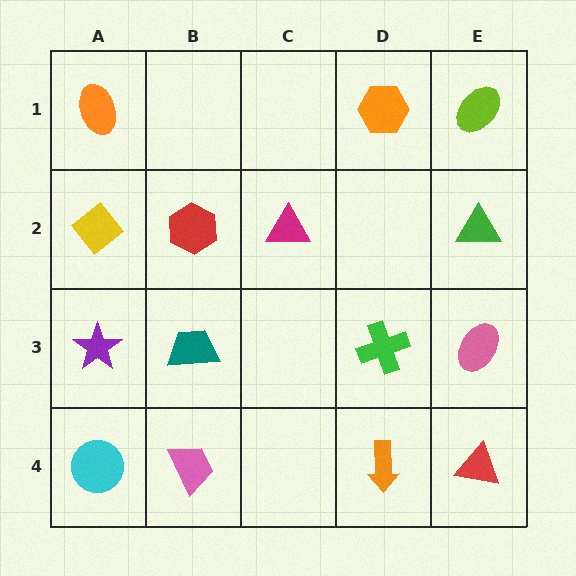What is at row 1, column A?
An orange ellipse.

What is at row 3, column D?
A green cross.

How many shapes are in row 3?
4 shapes.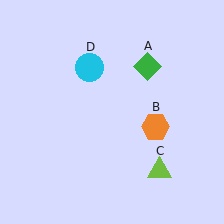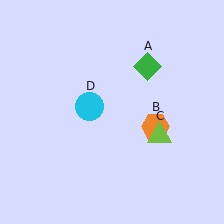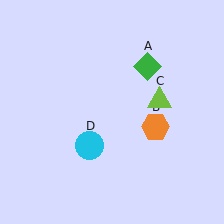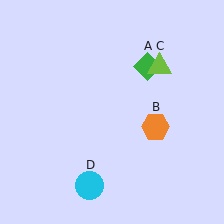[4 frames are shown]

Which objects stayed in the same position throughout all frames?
Green diamond (object A) and orange hexagon (object B) remained stationary.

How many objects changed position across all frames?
2 objects changed position: lime triangle (object C), cyan circle (object D).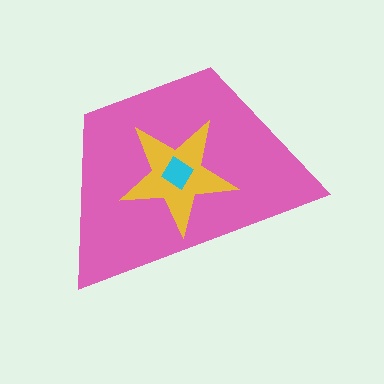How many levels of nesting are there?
3.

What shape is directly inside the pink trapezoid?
The yellow star.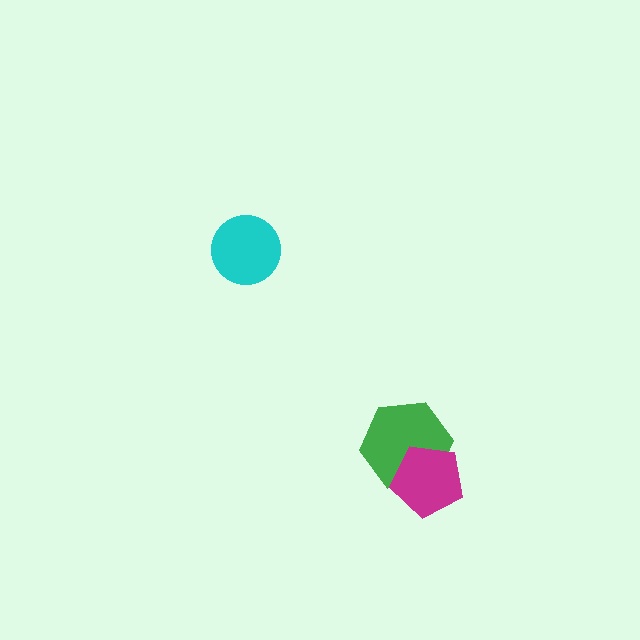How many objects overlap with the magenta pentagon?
1 object overlaps with the magenta pentagon.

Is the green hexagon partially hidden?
Yes, it is partially covered by another shape.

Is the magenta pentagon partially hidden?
No, no other shape covers it.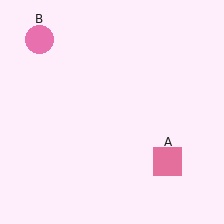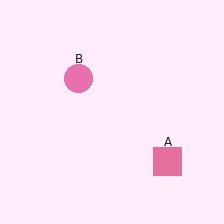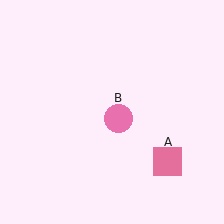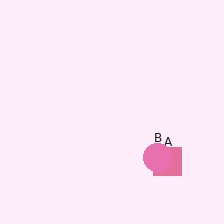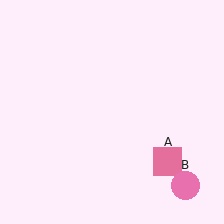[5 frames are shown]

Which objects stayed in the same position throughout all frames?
Pink square (object A) remained stationary.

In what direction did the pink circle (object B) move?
The pink circle (object B) moved down and to the right.